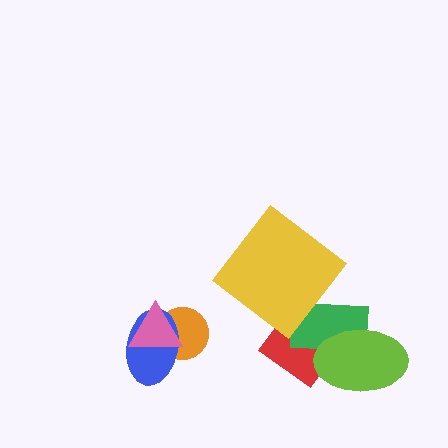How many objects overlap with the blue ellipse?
2 objects overlap with the blue ellipse.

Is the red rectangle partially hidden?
Yes, it is partially covered by another shape.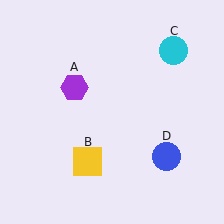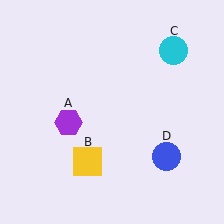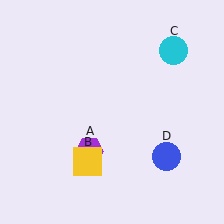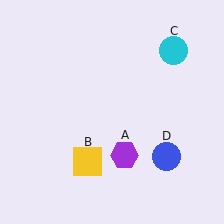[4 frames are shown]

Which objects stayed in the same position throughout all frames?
Yellow square (object B) and cyan circle (object C) and blue circle (object D) remained stationary.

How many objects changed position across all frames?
1 object changed position: purple hexagon (object A).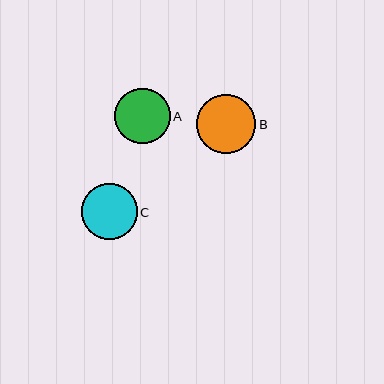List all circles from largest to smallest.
From largest to smallest: B, C, A.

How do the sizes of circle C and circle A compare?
Circle C and circle A are approximately the same size.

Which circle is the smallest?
Circle A is the smallest with a size of approximately 56 pixels.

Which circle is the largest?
Circle B is the largest with a size of approximately 59 pixels.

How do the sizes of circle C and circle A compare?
Circle C and circle A are approximately the same size.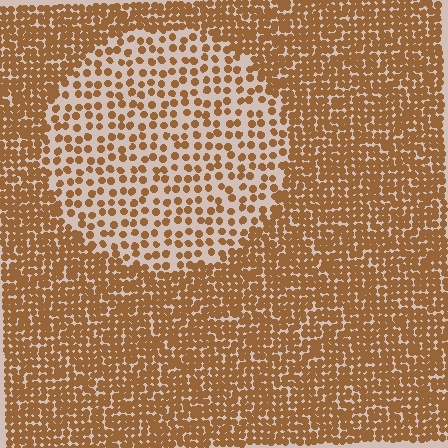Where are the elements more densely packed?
The elements are more densely packed outside the circle boundary.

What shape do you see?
I see a circle.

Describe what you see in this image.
The image contains small brown elements arranged at two different densities. A circle-shaped region is visible where the elements are less densely packed than the surrounding area.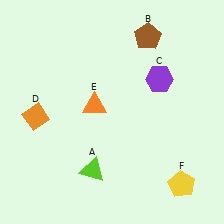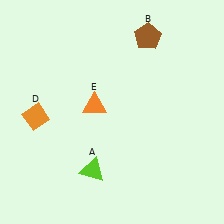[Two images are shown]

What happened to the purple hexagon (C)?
The purple hexagon (C) was removed in Image 2. It was in the top-right area of Image 1.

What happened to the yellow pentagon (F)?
The yellow pentagon (F) was removed in Image 2. It was in the bottom-right area of Image 1.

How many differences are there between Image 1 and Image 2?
There are 2 differences between the two images.